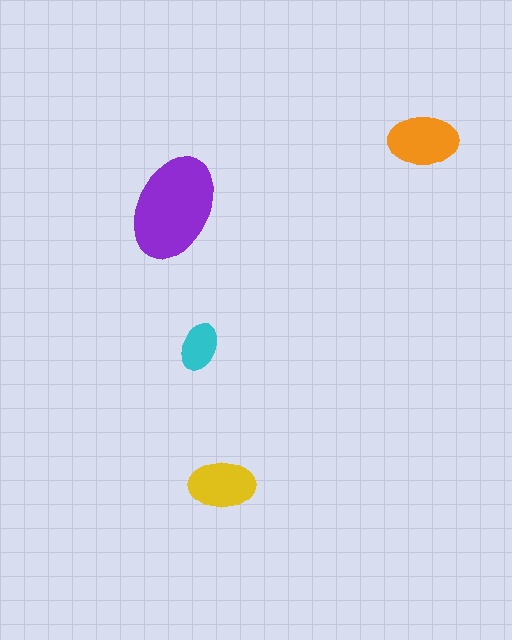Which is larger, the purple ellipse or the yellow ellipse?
The purple one.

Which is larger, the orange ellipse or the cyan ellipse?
The orange one.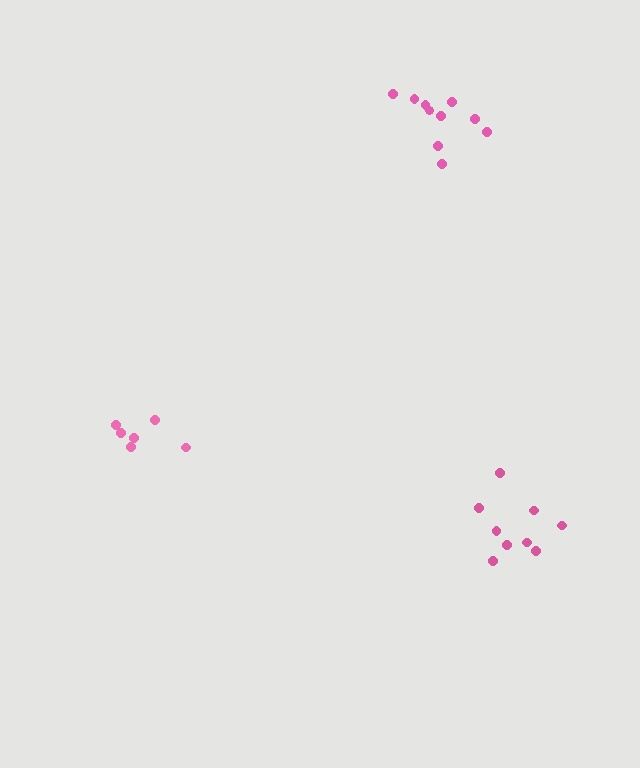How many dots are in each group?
Group 1: 6 dots, Group 2: 10 dots, Group 3: 9 dots (25 total).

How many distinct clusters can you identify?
There are 3 distinct clusters.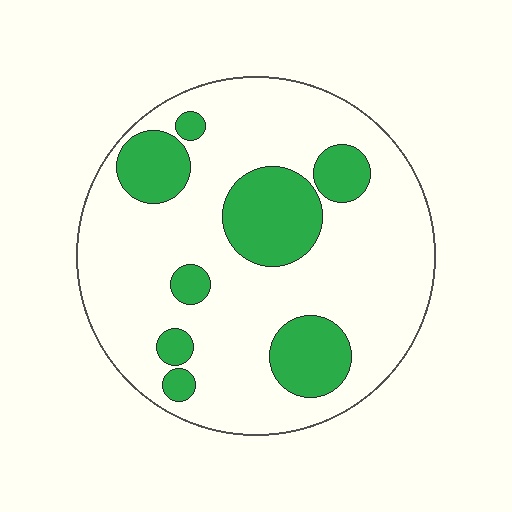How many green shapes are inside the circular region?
8.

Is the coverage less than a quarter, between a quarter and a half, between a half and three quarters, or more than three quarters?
Less than a quarter.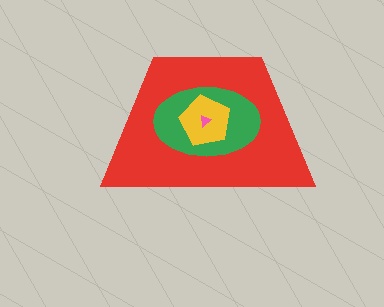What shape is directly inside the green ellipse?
The yellow pentagon.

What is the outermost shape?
The red trapezoid.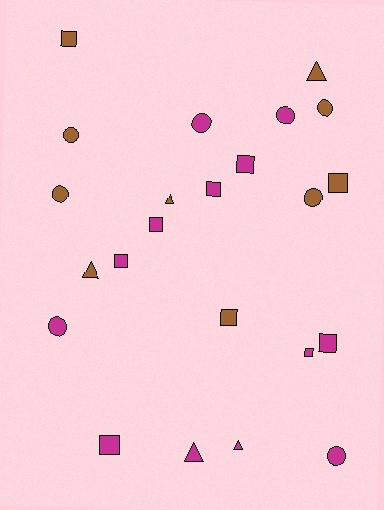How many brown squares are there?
There are 3 brown squares.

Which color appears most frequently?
Magenta, with 13 objects.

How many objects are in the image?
There are 23 objects.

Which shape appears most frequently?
Square, with 10 objects.